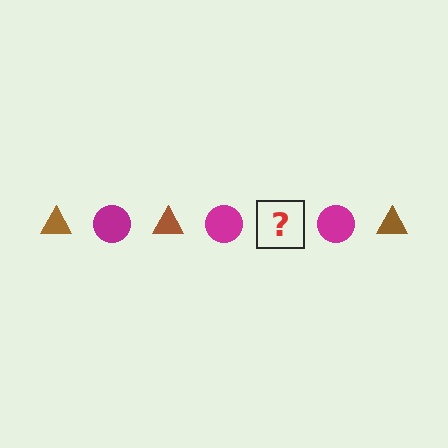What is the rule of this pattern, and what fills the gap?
The rule is that the pattern alternates between brown triangle and magenta circle. The gap should be filled with a brown triangle.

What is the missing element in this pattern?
The missing element is a brown triangle.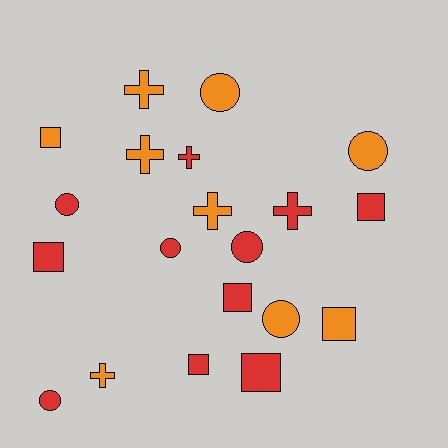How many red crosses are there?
There are 2 red crosses.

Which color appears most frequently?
Red, with 11 objects.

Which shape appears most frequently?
Square, with 7 objects.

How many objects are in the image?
There are 20 objects.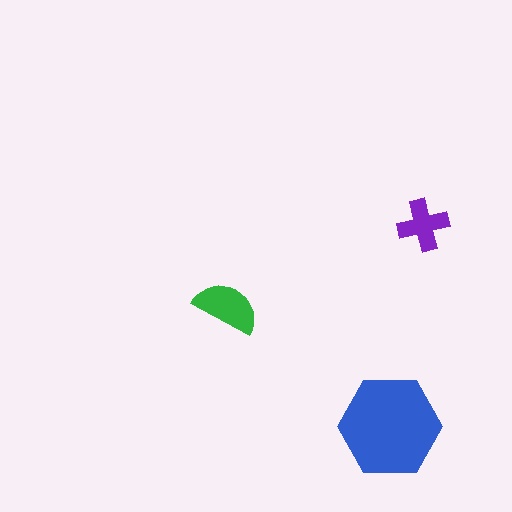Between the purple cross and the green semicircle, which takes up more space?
The green semicircle.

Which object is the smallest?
The purple cross.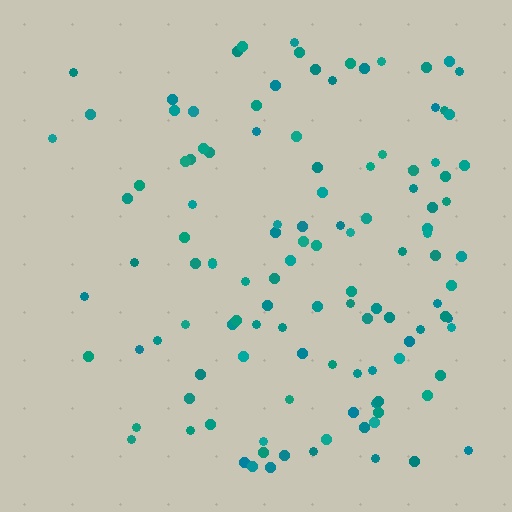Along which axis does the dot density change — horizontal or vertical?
Horizontal.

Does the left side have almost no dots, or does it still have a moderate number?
Still a moderate number, just noticeably fewer than the right.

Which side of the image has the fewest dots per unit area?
The left.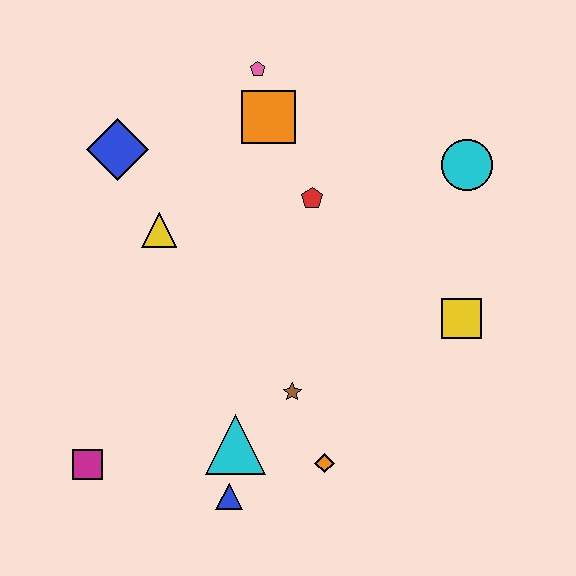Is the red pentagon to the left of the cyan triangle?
No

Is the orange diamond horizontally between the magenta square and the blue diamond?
No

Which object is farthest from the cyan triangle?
The pink pentagon is farthest from the cyan triangle.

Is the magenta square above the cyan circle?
No